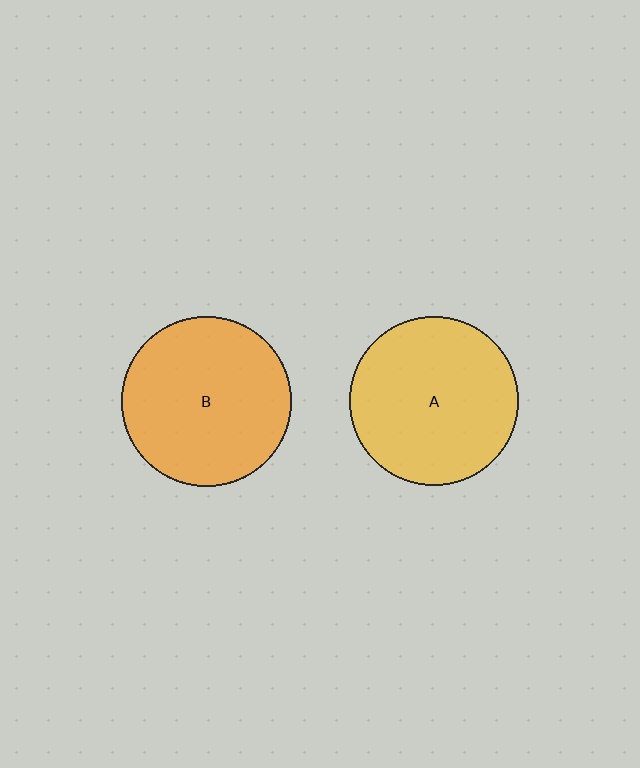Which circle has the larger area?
Circle B (orange).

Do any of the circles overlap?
No, none of the circles overlap.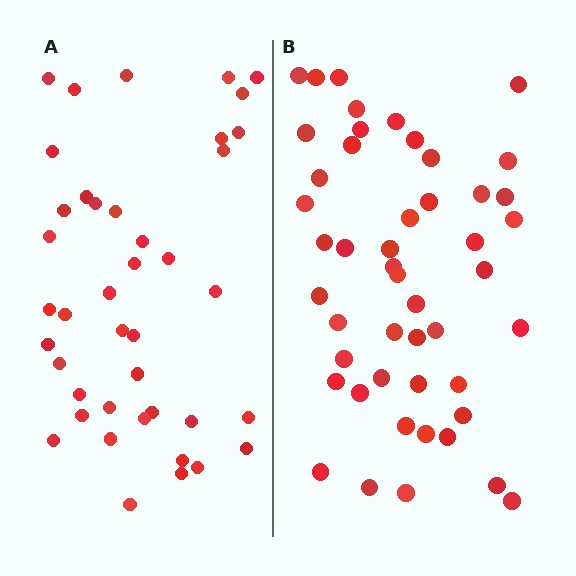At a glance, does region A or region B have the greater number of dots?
Region B (the right region) has more dots.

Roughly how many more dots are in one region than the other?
Region B has roughly 8 or so more dots than region A.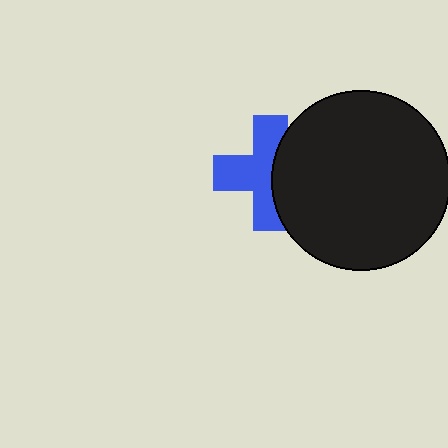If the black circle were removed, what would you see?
You would see the complete blue cross.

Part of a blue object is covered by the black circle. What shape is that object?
It is a cross.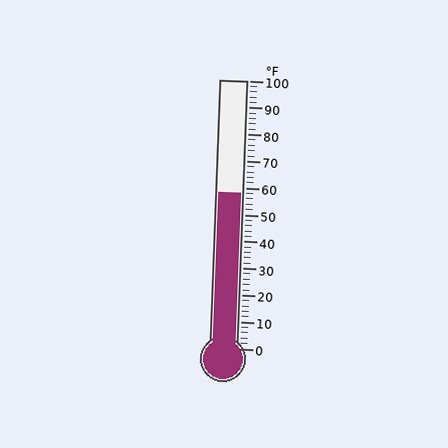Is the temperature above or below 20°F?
The temperature is above 20°F.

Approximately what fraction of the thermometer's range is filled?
The thermometer is filled to approximately 60% of its range.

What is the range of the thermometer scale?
The thermometer scale ranges from 0°F to 100°F.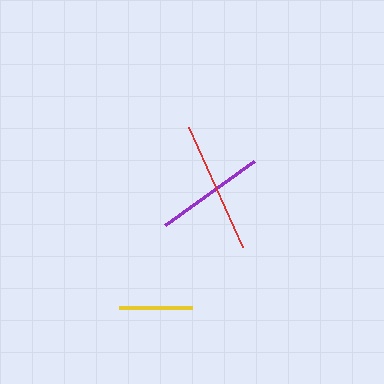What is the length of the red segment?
The red segment is approximately 132 pixels long.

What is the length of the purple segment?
The purple segment is approximately 109 pixels long.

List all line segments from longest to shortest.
From longest to shortest: red, purple, yellow.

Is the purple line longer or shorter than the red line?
The red line is longer than the purple line.